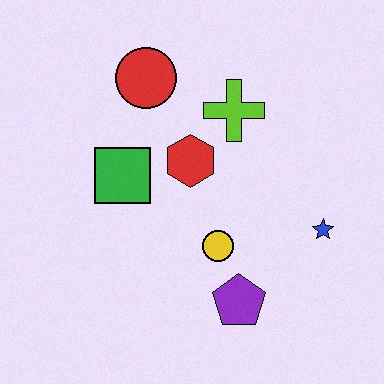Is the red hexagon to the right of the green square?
Yes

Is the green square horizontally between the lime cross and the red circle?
No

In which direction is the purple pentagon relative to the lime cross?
The purple pentagon is below the lime cross.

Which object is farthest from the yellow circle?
The red circle is farthest from the yellow circle.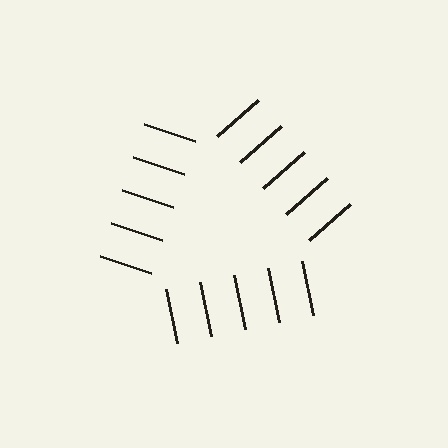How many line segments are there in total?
15 — 5 along each of the 3 edges.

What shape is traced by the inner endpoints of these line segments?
An illusory triangle — the line segments terminate on its edges but no continuous stroke is drawn.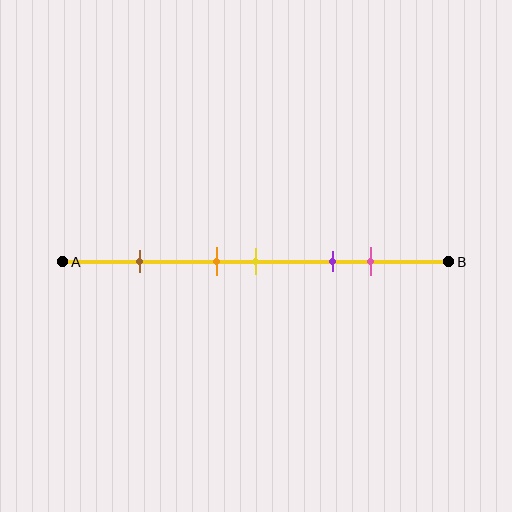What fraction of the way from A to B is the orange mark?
The orange mark is approximately 40% (0.4) of the way from A to B.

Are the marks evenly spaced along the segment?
No, the marks are not evenly spaced.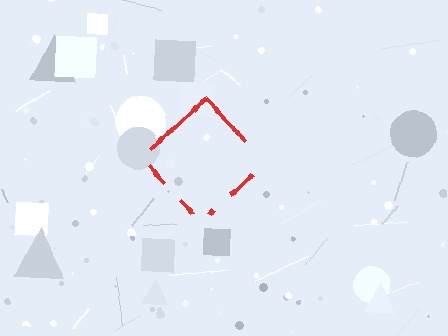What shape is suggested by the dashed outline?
The dashed outline suggests a diamond.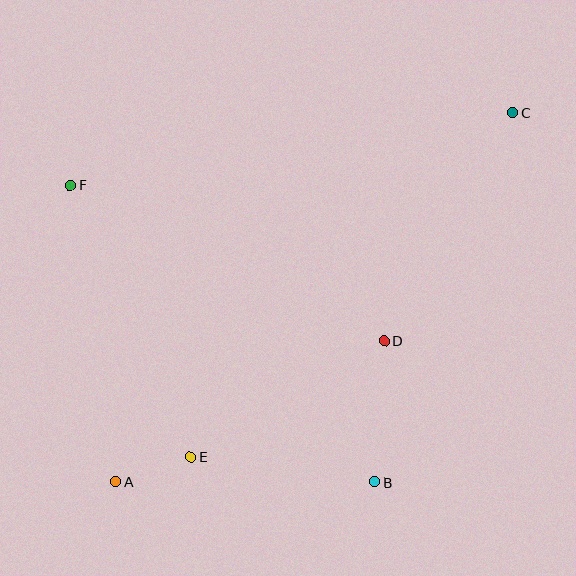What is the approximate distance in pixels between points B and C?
The distance between B and C is approximately 394 pixels.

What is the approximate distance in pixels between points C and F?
The distance between C and F is approximately 448 pixels.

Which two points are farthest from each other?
Points A and C are farthest from each other.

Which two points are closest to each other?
Points A and E are closest to each other.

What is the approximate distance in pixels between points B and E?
The distance between B and E is approximately 185 pixels.